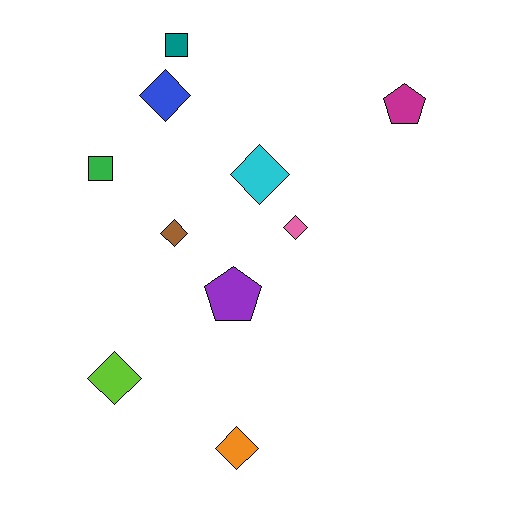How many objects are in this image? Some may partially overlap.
There are 10 objects.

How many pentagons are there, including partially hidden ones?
There are 2 pentagons.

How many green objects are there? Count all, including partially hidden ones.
There is 1 green object.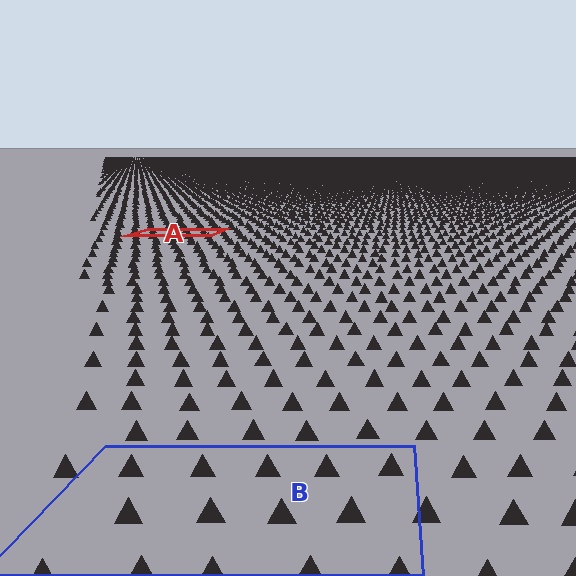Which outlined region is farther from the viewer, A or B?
Region A is farther from the viewer — the texture elements inside it appear smaller and more densely packed.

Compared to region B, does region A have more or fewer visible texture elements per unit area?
Region A has more texture elements per unit area — they are packed more densely because it is farther away.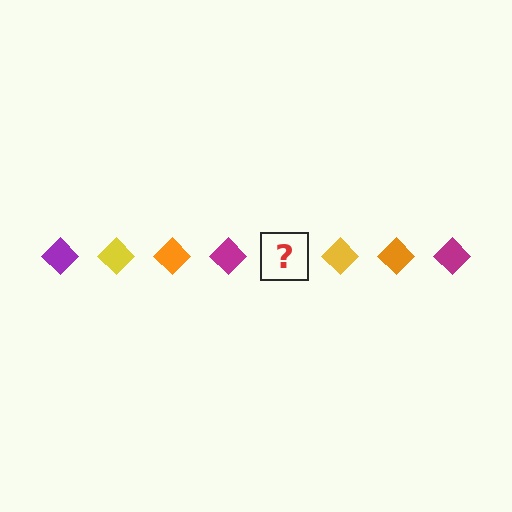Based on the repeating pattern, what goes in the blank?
The blank should be a purple diamond.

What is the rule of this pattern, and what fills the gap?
The rule is that the pattern cycles through purple, yellow, orange, magenta diamonds. The gap should be filled with a purple diamond.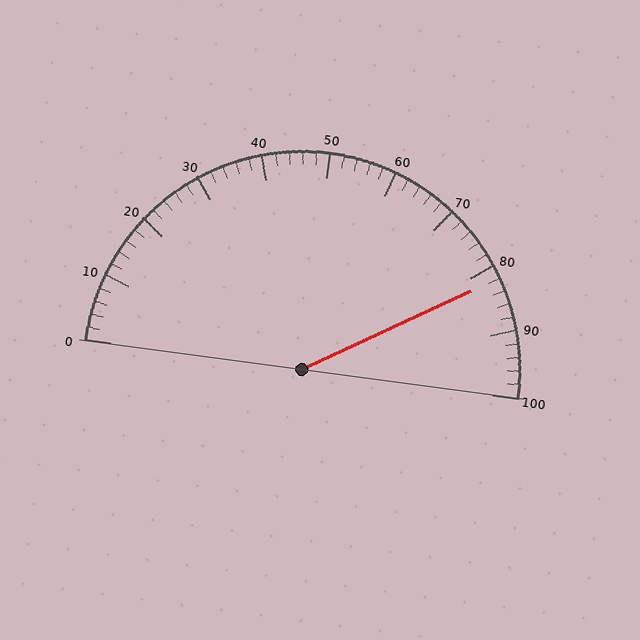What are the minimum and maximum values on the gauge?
The gauge ranges from 0 to 100.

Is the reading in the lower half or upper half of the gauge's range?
The reading is in the upper half of the range (0 to 100).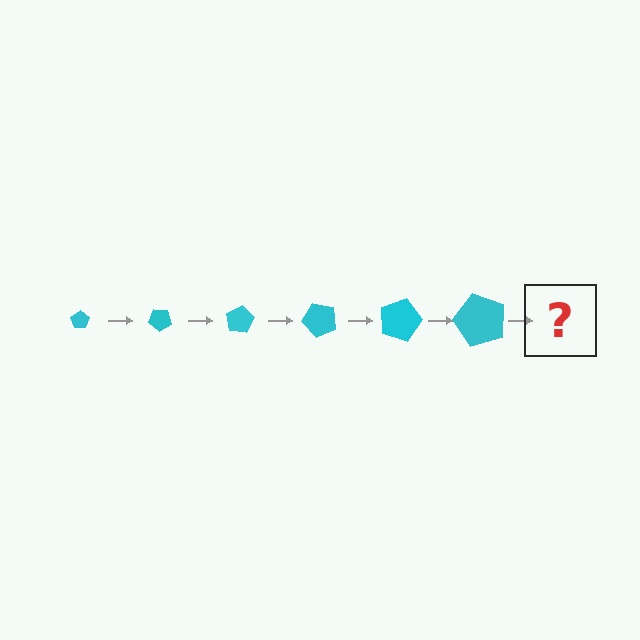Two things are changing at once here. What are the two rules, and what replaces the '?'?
The two rules are that the pentagon grows larger each step and it rotates 40 degrees each step. The '?' should be a pentagon, larger than the previous one and rotated 240 degrees from the start.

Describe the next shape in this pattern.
It should be a pentagon, larger than the previous one and rotated 240 degrees from the start.